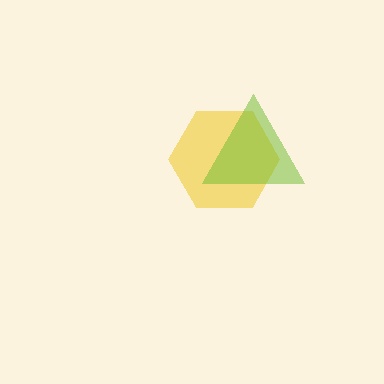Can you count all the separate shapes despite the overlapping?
Yes, there are 2 separate shapes.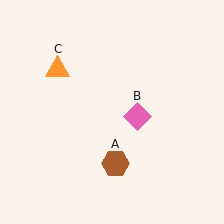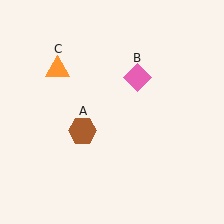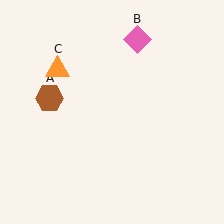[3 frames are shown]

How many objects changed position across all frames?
2 objects changed position: brown hexagon (object A), pink diamond (object B).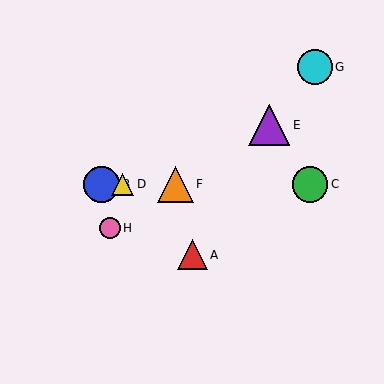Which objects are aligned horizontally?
Objects B, C, D, F are aligned horizontally.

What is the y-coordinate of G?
Object G is at y≈67.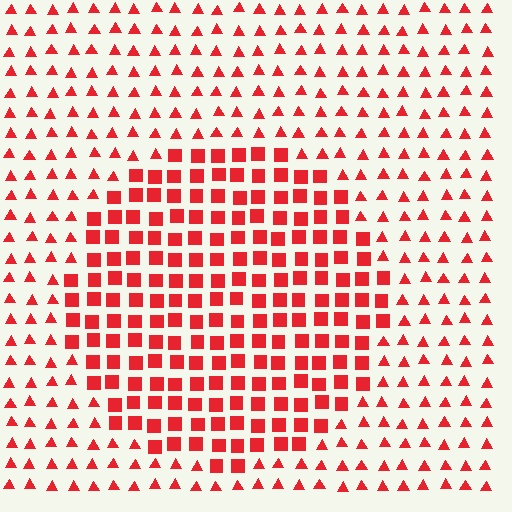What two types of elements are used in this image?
The image uses squares inside the circle region and triangles outside it.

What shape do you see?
I see a circle.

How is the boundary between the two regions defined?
The boundary is defined by a change in element shape: squares inside vs. triangles outside. All elements share the same color and spacing.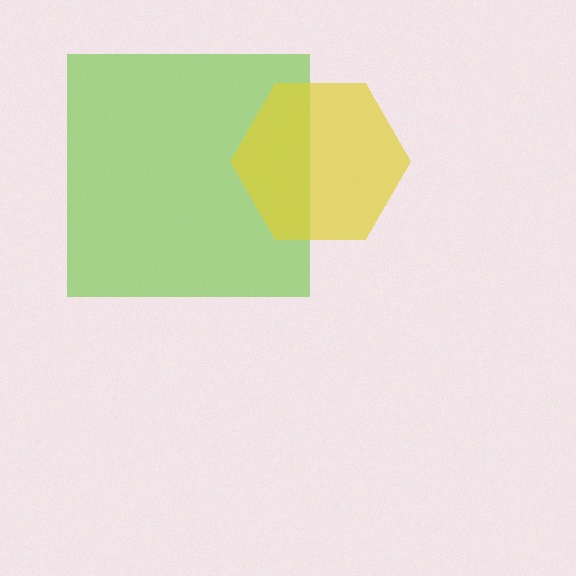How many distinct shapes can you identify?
There are 2 distinct shapes: a lime square, a yellow hexagon.